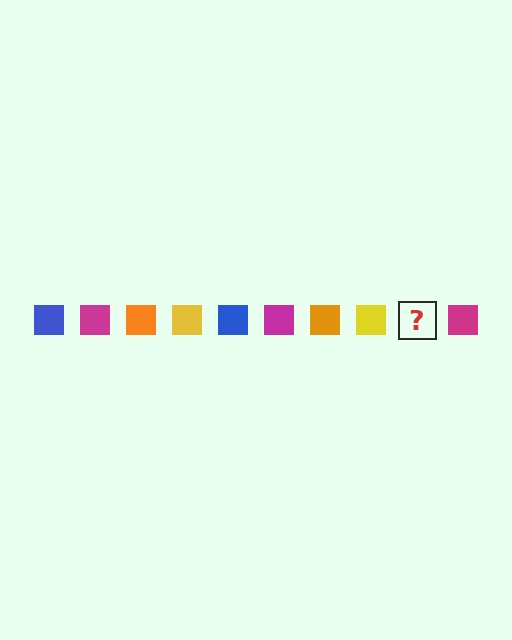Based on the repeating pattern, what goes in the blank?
The blank should be a blue square.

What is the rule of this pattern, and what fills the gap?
The rule is that the pattern cycles through blue, magenta, orange, yellow squares. The gap should be filled with a blue square.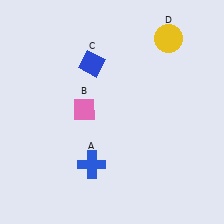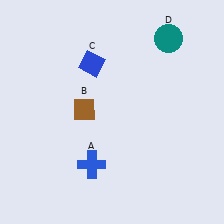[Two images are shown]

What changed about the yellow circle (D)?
In Image 1, D is yellow. In Image 2, it changed to teal.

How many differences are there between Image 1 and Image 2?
There are 2 differences between the two images.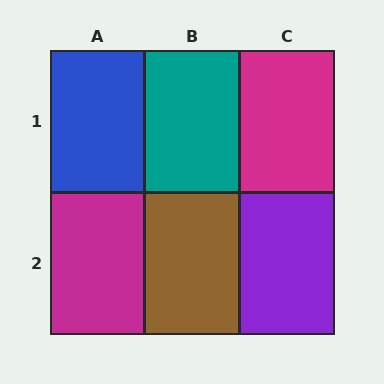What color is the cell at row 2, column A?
Magenta.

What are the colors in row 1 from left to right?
Blue, teal, magenta.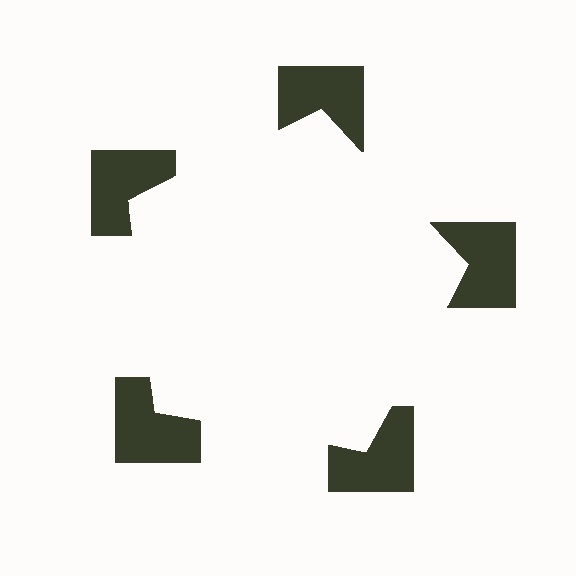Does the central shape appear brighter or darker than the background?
It typically appears slightly brighter than the background, even though no actual brightness change is drawn.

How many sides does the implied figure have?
5 sides.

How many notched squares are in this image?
There are 5 — one at each vertex of the illusory pentagon.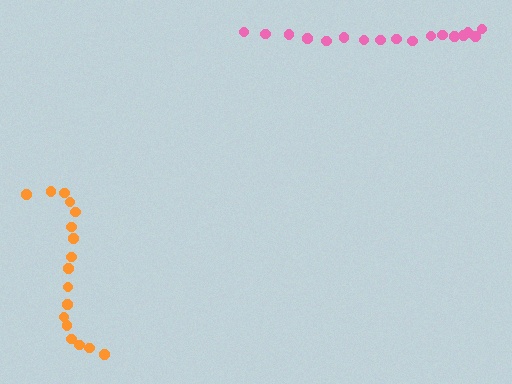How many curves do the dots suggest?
There are 2 distinct paths.